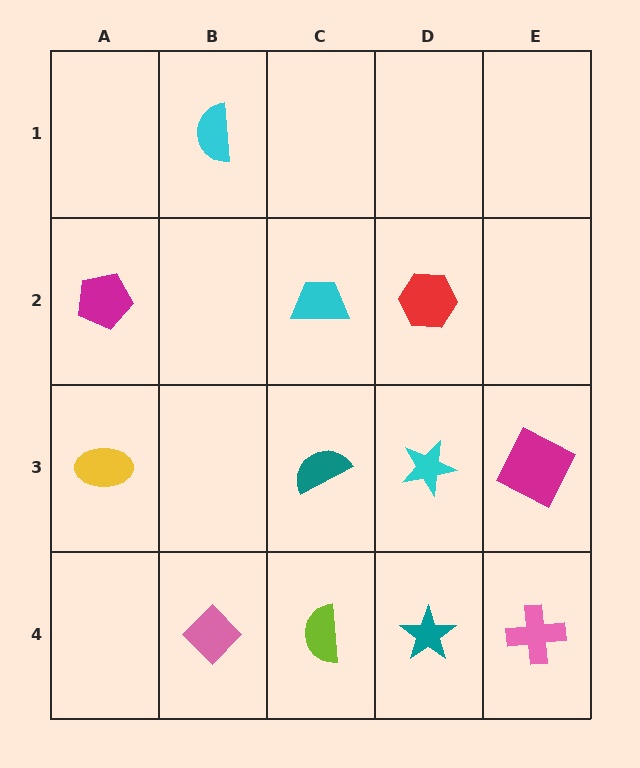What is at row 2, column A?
A magenta pentagon.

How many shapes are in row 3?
4 shapes.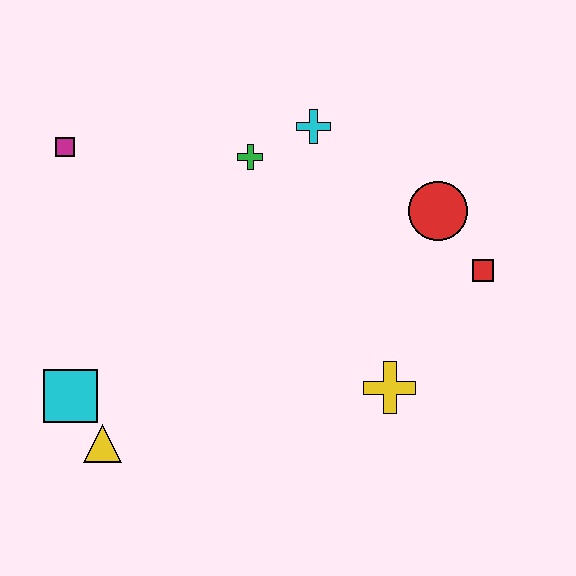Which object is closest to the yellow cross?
The red square is closest to the yellow cross.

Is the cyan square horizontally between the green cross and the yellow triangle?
No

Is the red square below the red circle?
Yes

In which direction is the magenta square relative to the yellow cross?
The magenta square is to the left of the yellow cross.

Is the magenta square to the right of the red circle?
No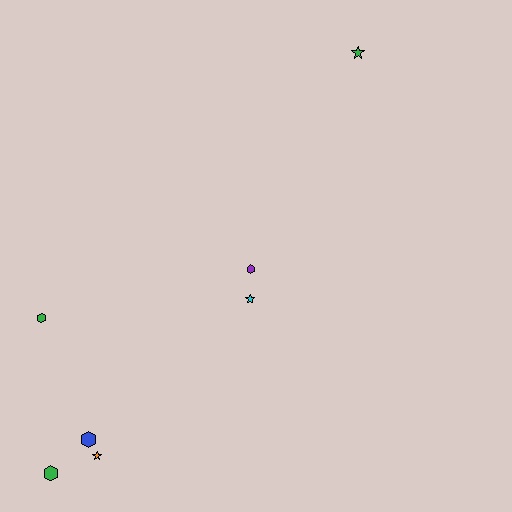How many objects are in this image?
There are 7 objects.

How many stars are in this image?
There are 3 stars.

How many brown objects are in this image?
There are no brown objects.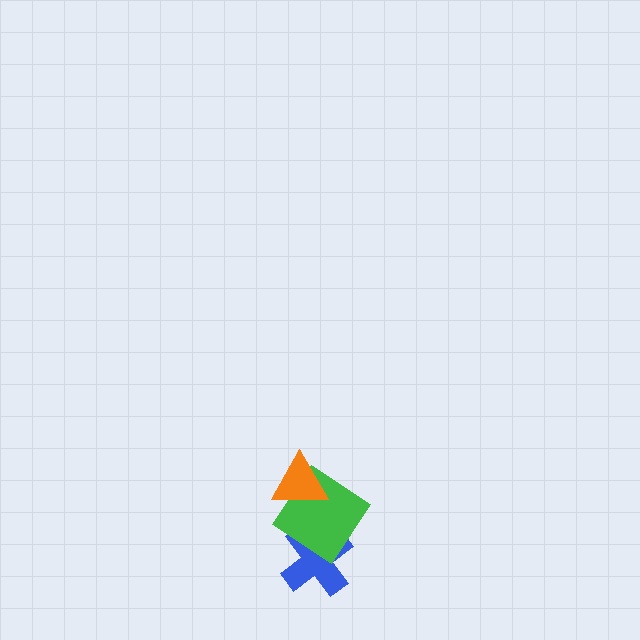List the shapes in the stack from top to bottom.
From top to bottom: the orange triangle, the green diamond, the blue cross.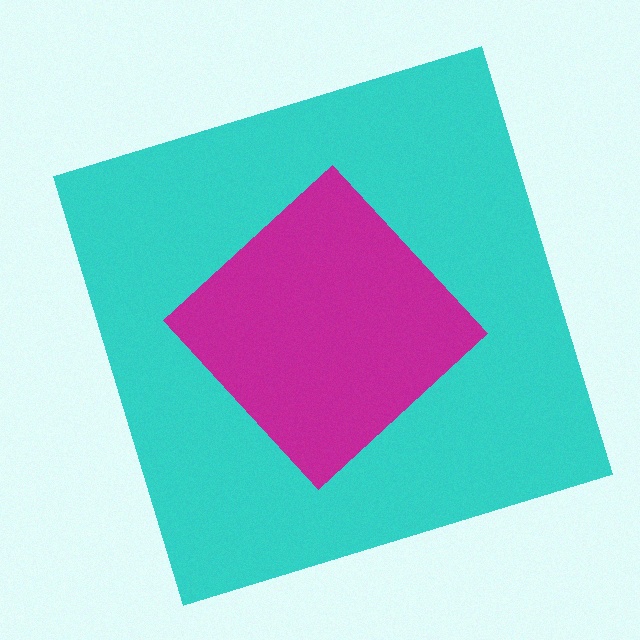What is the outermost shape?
The cyan square.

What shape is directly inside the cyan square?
The magenta diamond.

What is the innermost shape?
The magenta diamond.